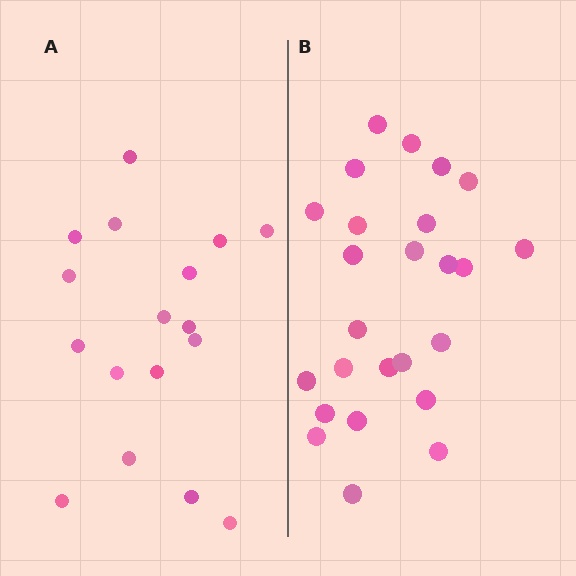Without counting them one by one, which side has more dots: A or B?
Region B (the right region) has more dots.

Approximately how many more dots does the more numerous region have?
Region B has roughly 8 or so more dots than region A.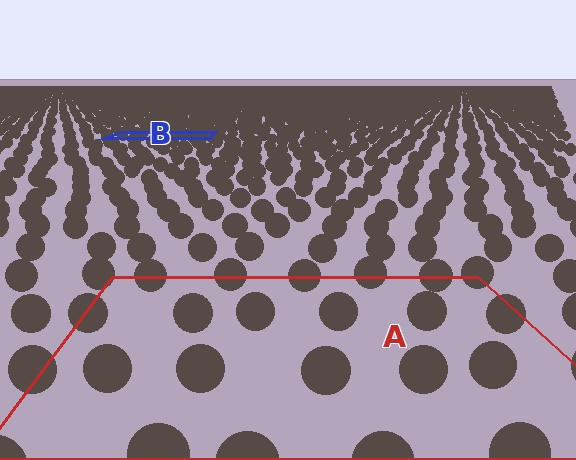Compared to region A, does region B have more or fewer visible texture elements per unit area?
Region B has more texture elements per unit area — they are packed more densely because it is farther away.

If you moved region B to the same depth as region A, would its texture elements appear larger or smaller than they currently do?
They would appear larger. At a closer depth, the same texture elements are projected at a bigger on-screen size.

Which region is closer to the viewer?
Region A is closer. The texture elements there are larger and more spread out.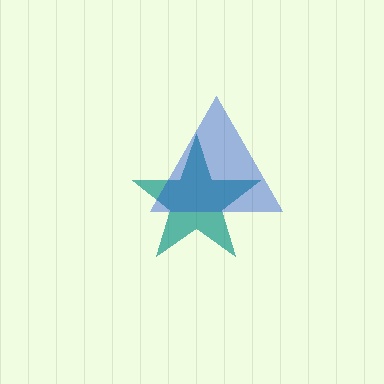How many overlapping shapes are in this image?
There are 2 overlapping shapes in the image.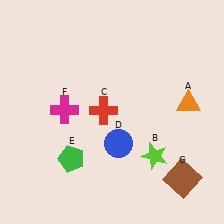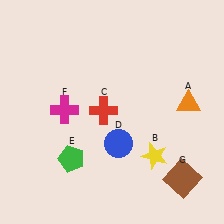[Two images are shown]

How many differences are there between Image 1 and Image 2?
There is 1 difference between the two images.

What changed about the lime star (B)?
In Image 1, B is lime. In Image 2, it changed to yellow.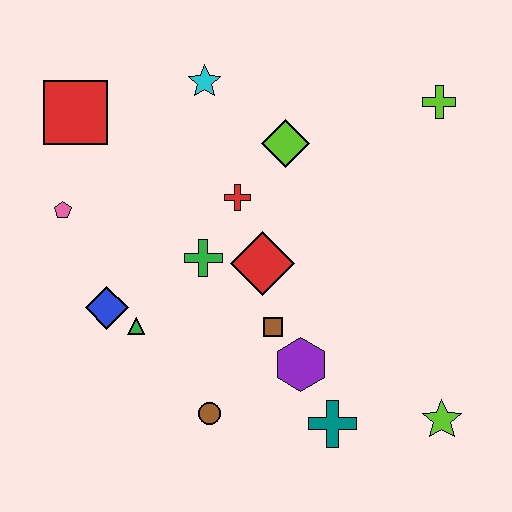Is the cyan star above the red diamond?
Yes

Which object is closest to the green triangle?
The blue diamond is closest to the green triangle.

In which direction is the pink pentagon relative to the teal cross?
The pink pentagon is to the left of the teal cross.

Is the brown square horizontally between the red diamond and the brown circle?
No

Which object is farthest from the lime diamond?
The lime star is farthest from the lime diamond.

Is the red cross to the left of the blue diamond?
No